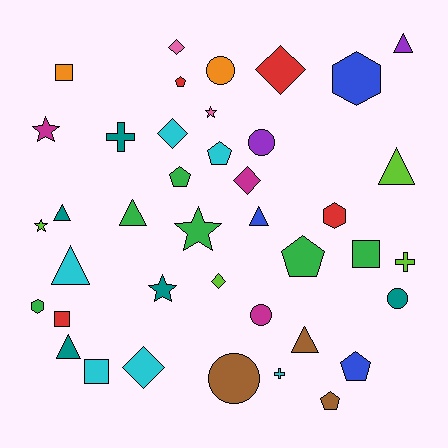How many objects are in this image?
There are 40 objects.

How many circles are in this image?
There are 5 circles.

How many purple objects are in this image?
There are 2 purple objects.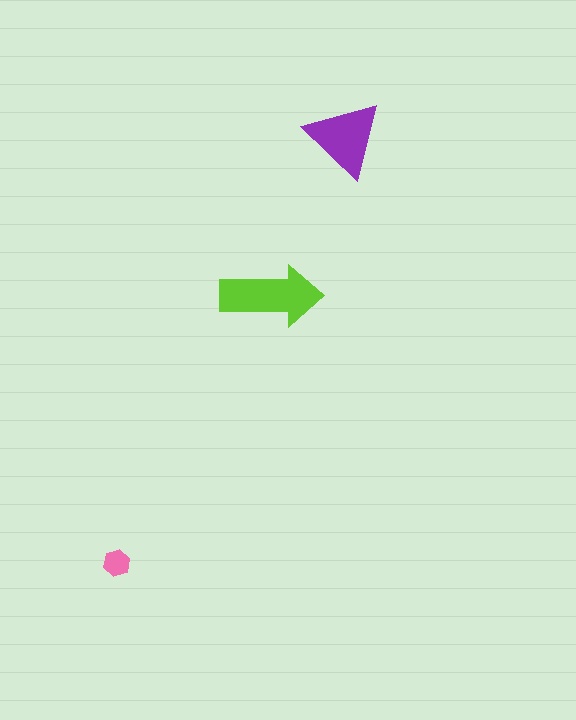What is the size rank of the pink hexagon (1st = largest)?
3rd.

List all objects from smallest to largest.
The pink hexagon, the purple triangle, the lime arrow.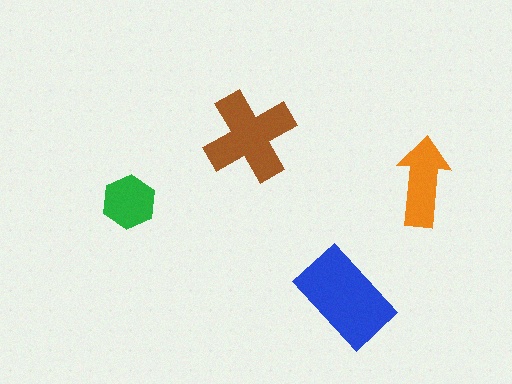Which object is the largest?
The blue rectangle.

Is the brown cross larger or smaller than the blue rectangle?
Smaller.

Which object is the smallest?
The green hexagon.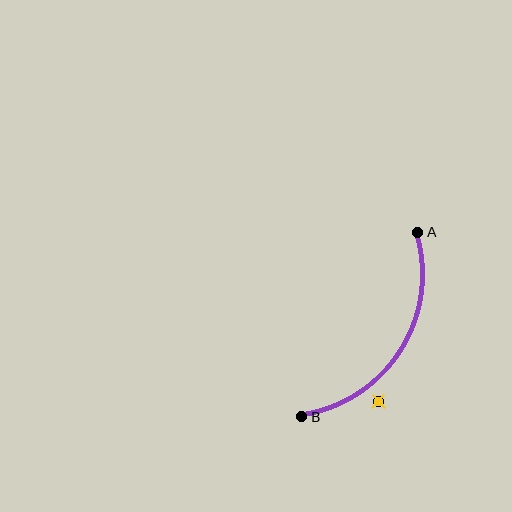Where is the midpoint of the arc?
The arc midpoint is the point on the curve farthest from the straight line joining A and B. It sits to the right of that line.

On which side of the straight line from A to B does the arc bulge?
The arc bulges to the right of the straight line connecting A and B.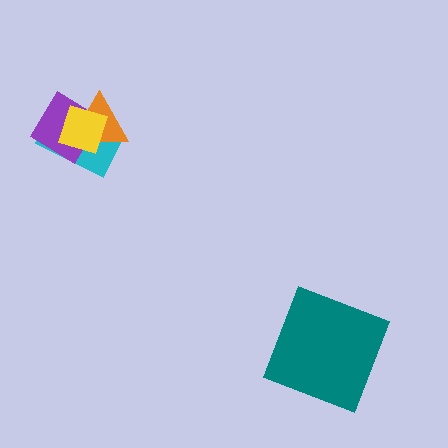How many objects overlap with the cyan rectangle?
3 objects overlap with the cyan rectangle.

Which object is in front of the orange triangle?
The yellow diamond is in front of the orange triangle.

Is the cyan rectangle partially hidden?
Yes, it is partially covered by another shape.